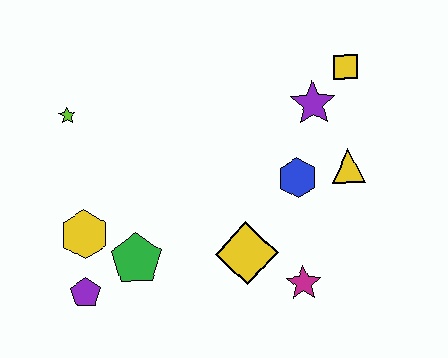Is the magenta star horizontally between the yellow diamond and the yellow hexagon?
No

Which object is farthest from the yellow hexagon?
The yellow square is farthest from the yellow hexagon.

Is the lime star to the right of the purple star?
No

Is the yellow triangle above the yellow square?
No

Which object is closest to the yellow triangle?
The blue hexagon is closest to the yellow triangle.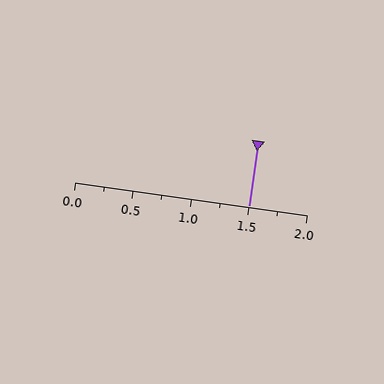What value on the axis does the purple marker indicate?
The marker indicates approximately 1.5.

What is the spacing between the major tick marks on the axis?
The major ticks are spaced 0.5 apart.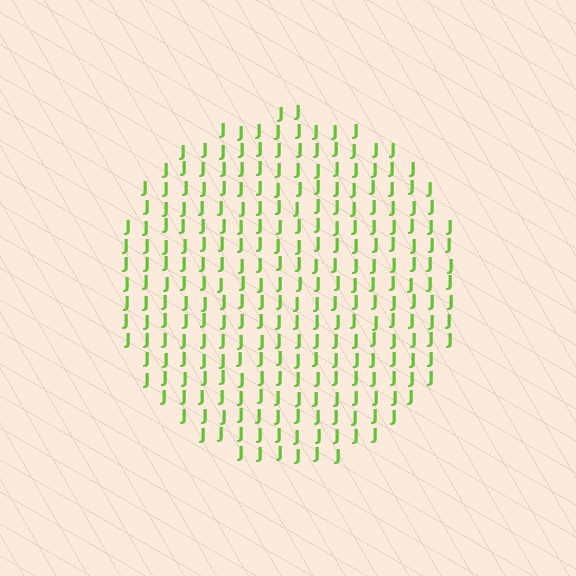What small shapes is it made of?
It is made of small letter J's.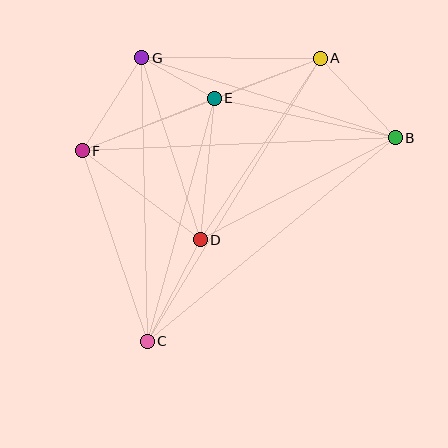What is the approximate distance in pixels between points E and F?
The distance between E and F is approximately 142 pixels.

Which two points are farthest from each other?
Points A and C are farthest from each other.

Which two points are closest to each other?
Points E and G are closest to each other.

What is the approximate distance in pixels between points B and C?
The distance between B and C is approximately 321 pixels.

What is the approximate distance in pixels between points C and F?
The distance between C and F is approximately 201 pixels.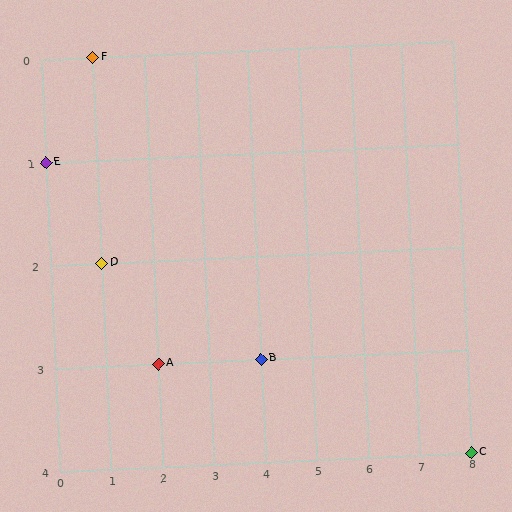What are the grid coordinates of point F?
Point F is at grid coordinates (1, 0).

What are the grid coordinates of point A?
Point A is at grid coordinates (2, 3).